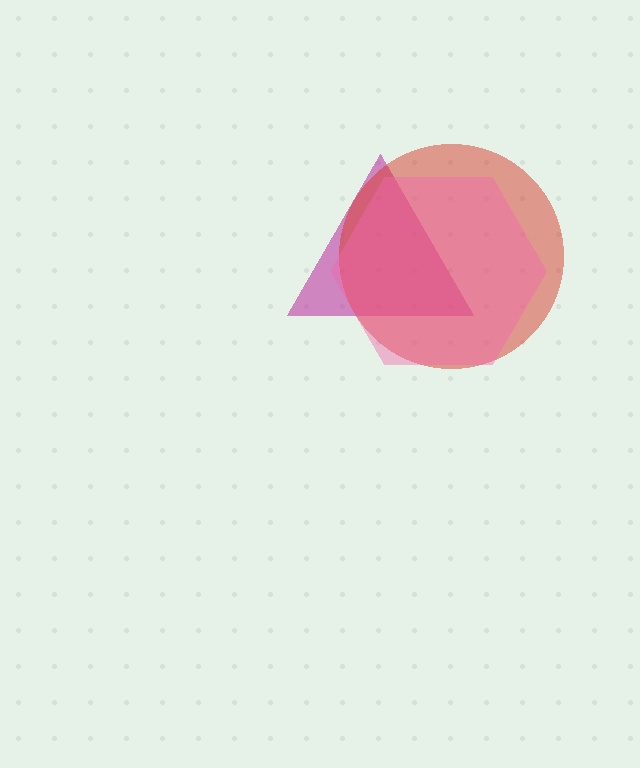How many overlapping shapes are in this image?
There are 3 overlapping shapes in the image.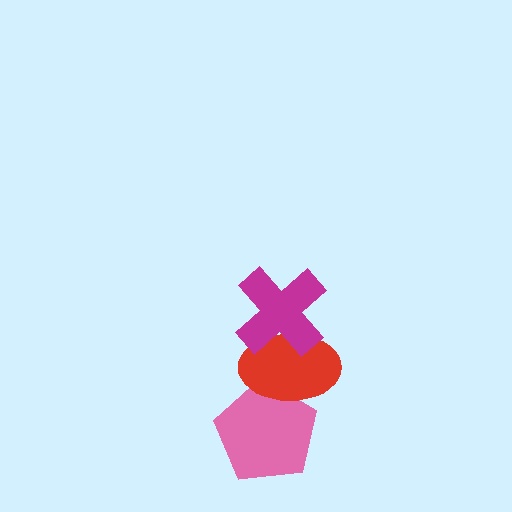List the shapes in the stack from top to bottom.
From top to bottom: the magenta cross, the red ellipse, the pink pentagon.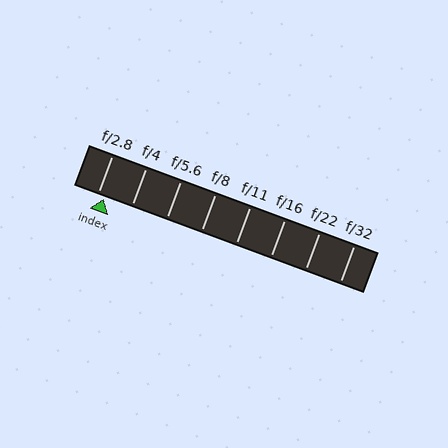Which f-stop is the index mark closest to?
The index mark is closest to f/2.8.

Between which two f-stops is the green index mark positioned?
The index mark is between f/2.8 and f/4.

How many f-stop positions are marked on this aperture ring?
There are 8 f-stop positions marked.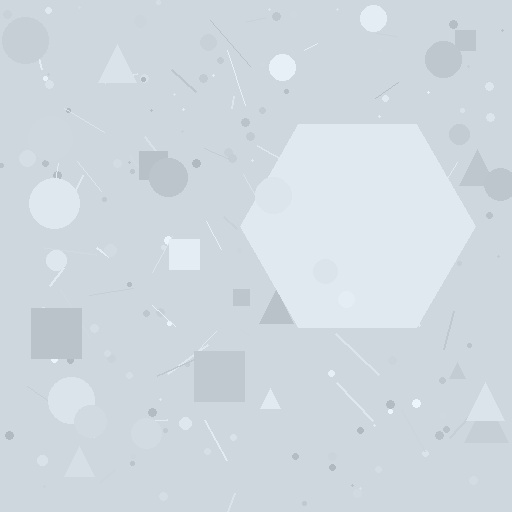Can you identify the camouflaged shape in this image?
The camouflaged shape is a hexagon.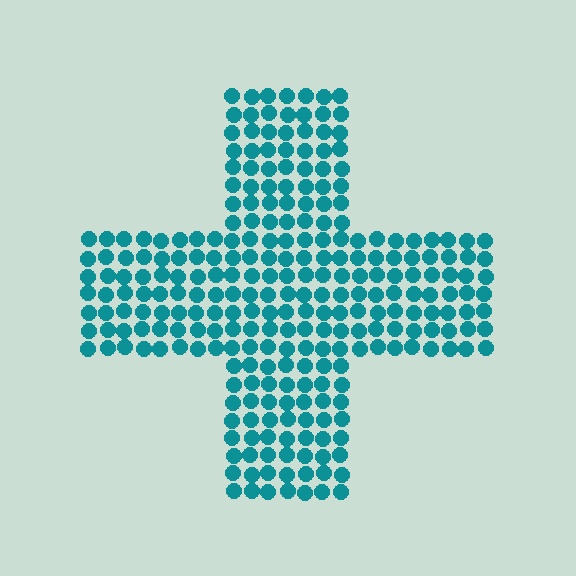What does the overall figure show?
The overall figure shows a cross.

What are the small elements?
The small elements are circles.